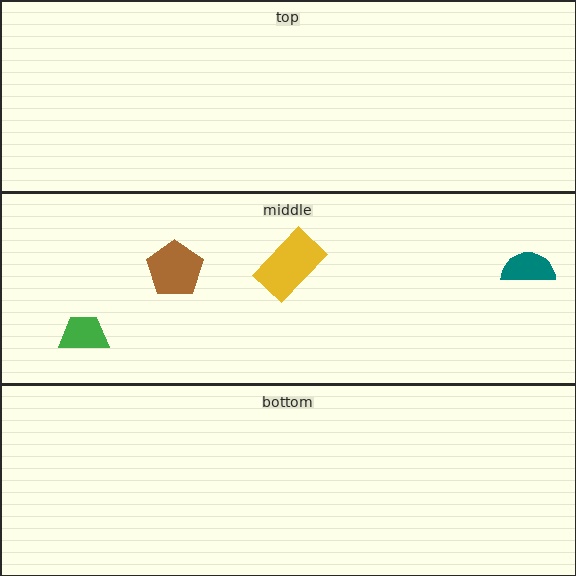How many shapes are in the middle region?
4.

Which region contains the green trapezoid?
The middle region.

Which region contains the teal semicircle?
The middle region.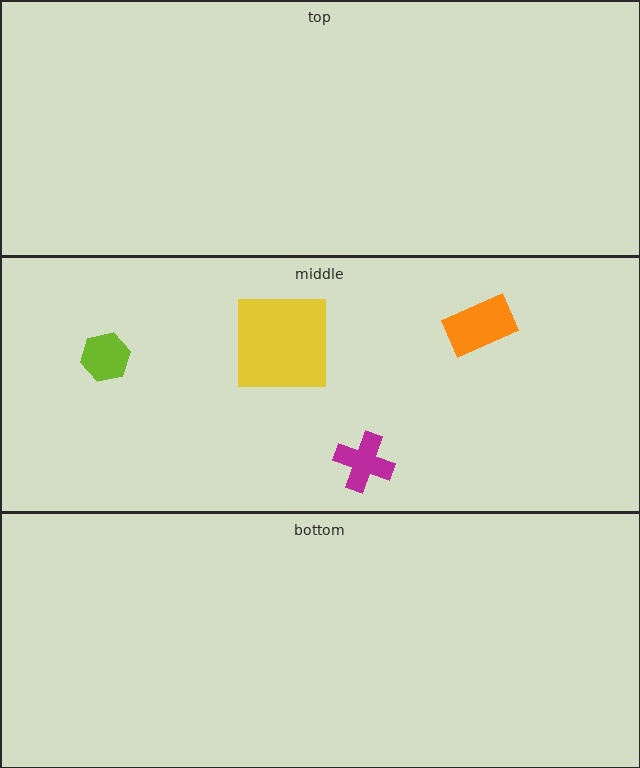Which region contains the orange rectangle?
The middle region.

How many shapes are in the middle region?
4.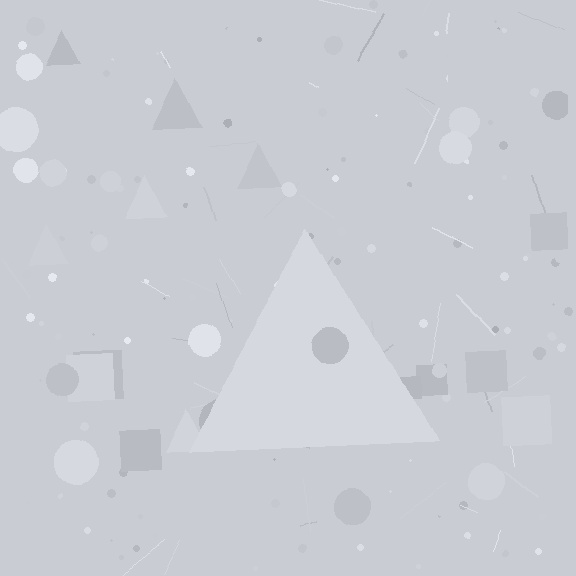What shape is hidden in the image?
A triangle is hidden in the image.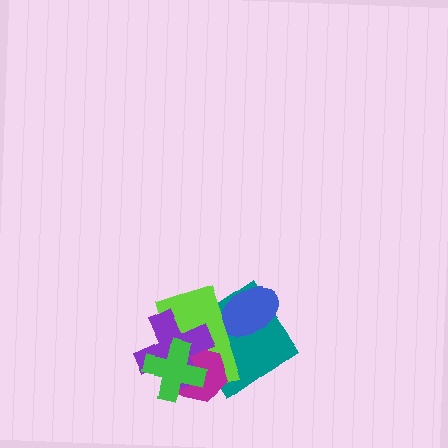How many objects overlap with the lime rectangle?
5 objects overlap with the lime rectangle.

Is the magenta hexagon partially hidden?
Yes, it is partially covered by another shape.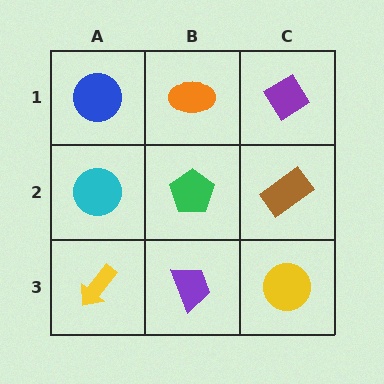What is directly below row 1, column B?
A green pentagon.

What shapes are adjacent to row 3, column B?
A green pentagon (row 2, column B), a yellow arrow (row 3, column A), a yellow circle (row 3, column C).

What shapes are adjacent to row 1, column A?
A cyan circle (row 2, column A), an orange ellipse (row 1, column B).